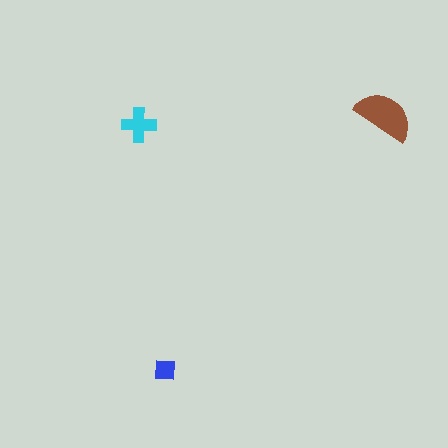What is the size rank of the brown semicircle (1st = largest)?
1st.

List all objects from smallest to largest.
The blue square, the cyan cross, the brown semicircle.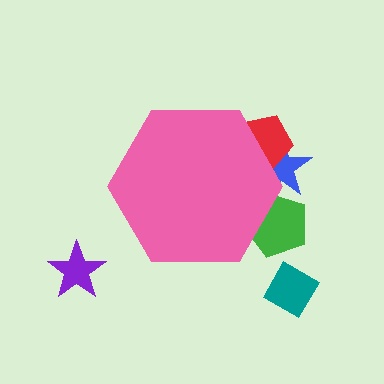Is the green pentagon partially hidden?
Yes, the green pentagon is partially hidden behind the pink hexagon.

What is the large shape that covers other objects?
A pink hexagon.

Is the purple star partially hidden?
No, the purple star is fully visible.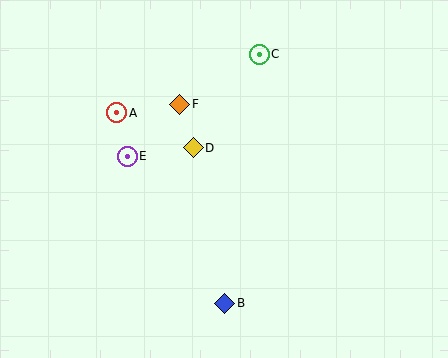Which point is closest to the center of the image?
Point D at (193, 148) is closest to the center.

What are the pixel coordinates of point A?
Point A is at (117, 113).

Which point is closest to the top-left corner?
Point A is closest to the top-left corner.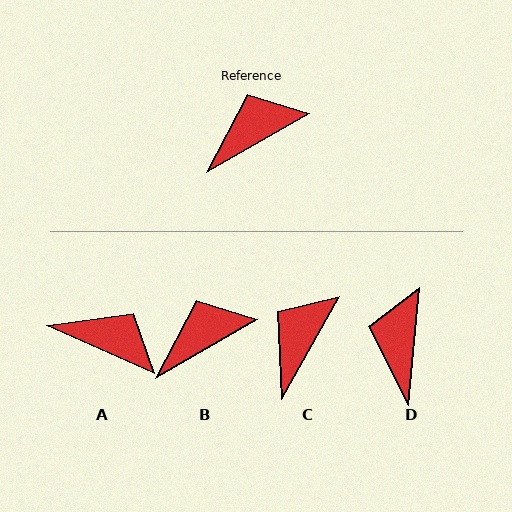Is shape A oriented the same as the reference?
No, it is off by about 54 degrees.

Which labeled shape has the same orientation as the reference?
B.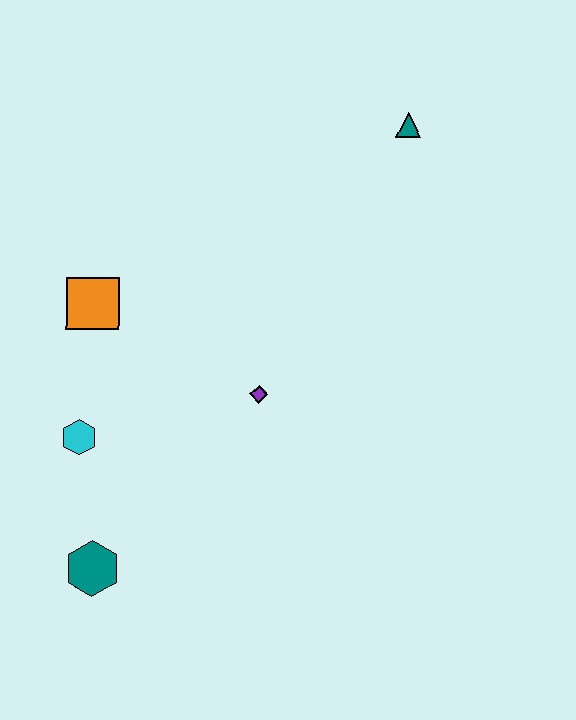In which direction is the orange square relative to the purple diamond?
The orange square is to the left of the purple diamond.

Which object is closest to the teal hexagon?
The cyan hexagon is closest to the teal hexagon.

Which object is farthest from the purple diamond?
The teal triangle is farthest from the purple diamond.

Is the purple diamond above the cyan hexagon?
Yes